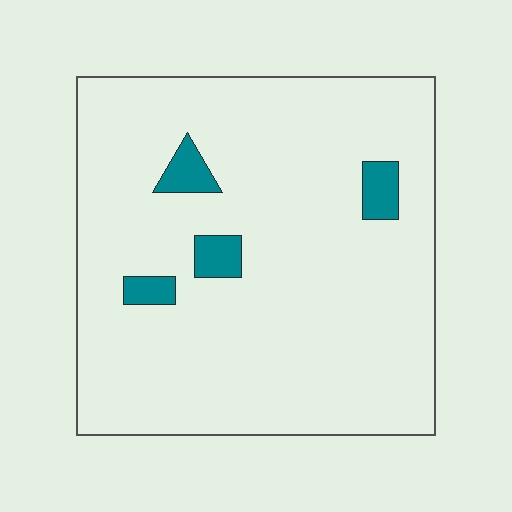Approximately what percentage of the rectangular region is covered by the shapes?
Approximately 5%.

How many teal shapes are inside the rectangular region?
4.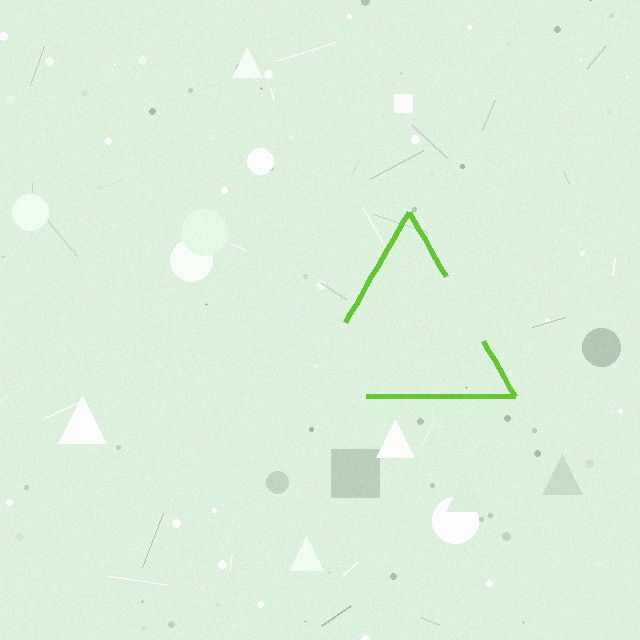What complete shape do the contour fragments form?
The contour fragments form a triangle.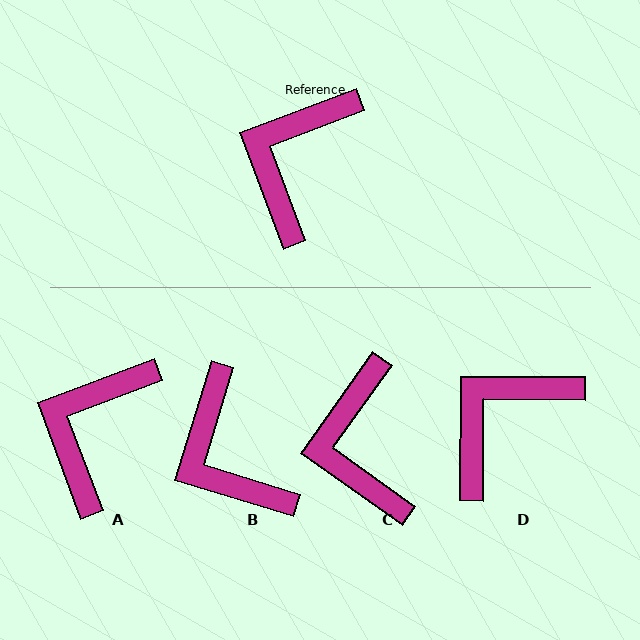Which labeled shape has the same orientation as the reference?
A.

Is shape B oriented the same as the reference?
No, it is off by about 53 degrees.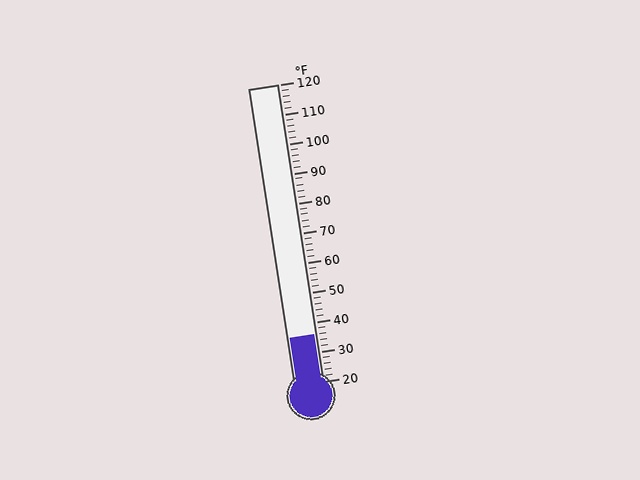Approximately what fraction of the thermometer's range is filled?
The thermometer is filled to approximately 15% of its range.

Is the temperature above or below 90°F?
The temperature is below 90°F.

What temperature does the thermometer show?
The thermometer shows approximately 36°F.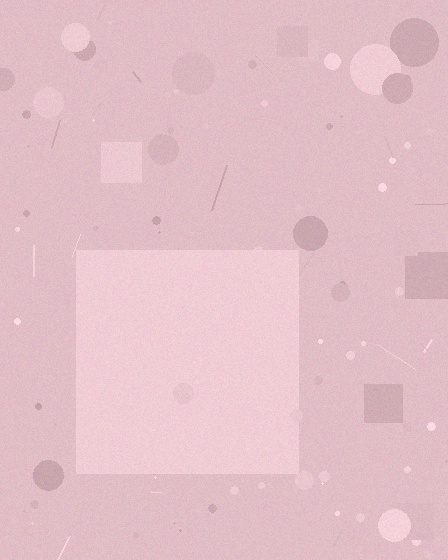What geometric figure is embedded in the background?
A square is embedded in the background.